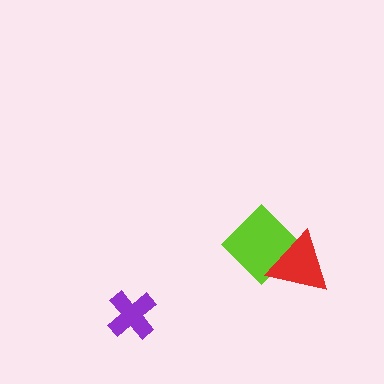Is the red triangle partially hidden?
No, no other shape covers it.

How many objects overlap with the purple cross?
0 objects overlap with the purple cross.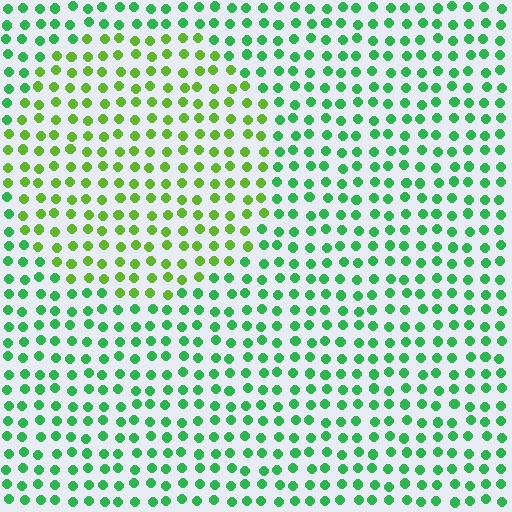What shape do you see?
I see a circle.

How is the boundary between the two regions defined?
The boundary is defined purely by a slight shift in hue (about 38 degrees). Spacing, size, and orientation are identical on both sides.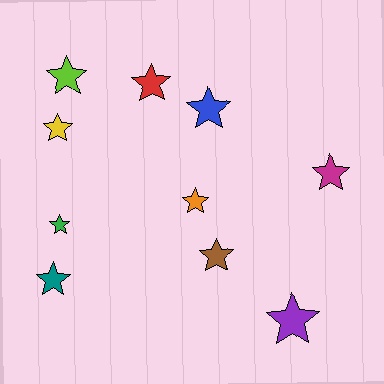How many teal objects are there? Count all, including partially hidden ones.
There is 1 teal object.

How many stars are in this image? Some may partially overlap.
There are 10 stars.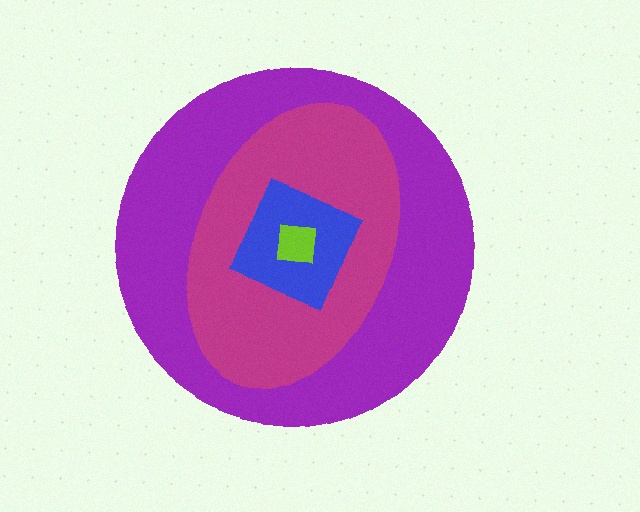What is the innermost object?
The lime square.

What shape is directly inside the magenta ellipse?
The blue diamond.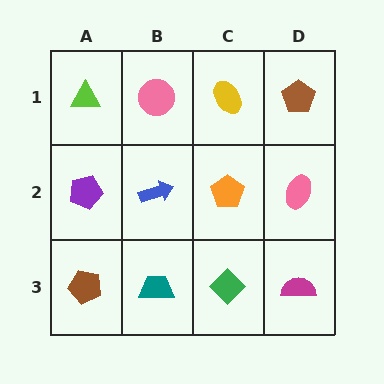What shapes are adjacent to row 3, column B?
A blue arrow (row 2, column B), a brown pentagon (row 3, column A), a green diamond (row 3, column C).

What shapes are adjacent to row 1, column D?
A pink ellipse (row 2, column D), a yellow ellipse (row 1, column C).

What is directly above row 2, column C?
A yellow ellipse.